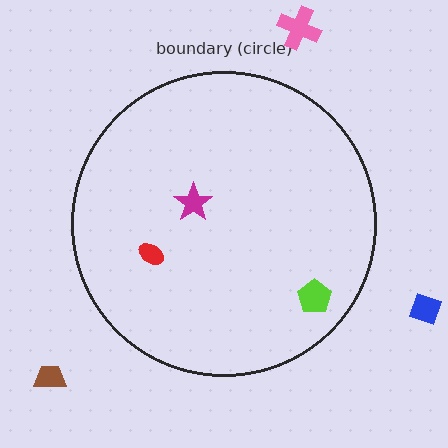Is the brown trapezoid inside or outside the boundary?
Outside.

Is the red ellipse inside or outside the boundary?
Inside.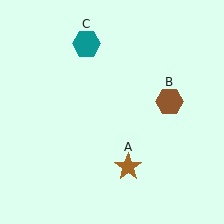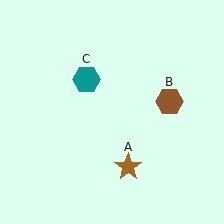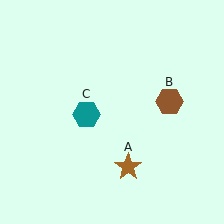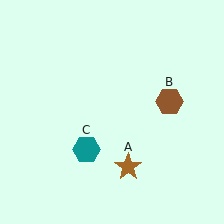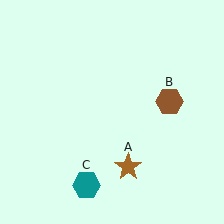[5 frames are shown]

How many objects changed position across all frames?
1 object changed position: teal hexagon (object C).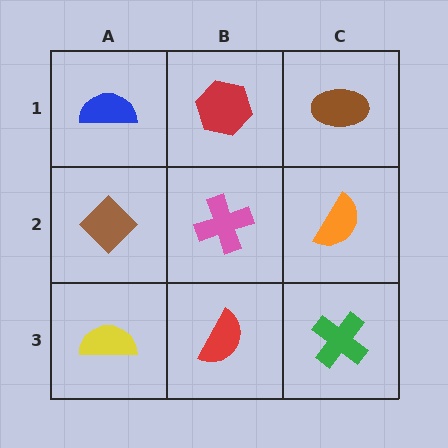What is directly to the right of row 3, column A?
A red semicircle.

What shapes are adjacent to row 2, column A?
A blue semicircle (row 1, column A), a yellow semicircle (row 3, column A), a pink cross (row 2, column B).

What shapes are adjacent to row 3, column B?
A pink cross (row 2, column B), a yellow semicircle (row 3, column A), a green cross (row 3, column C).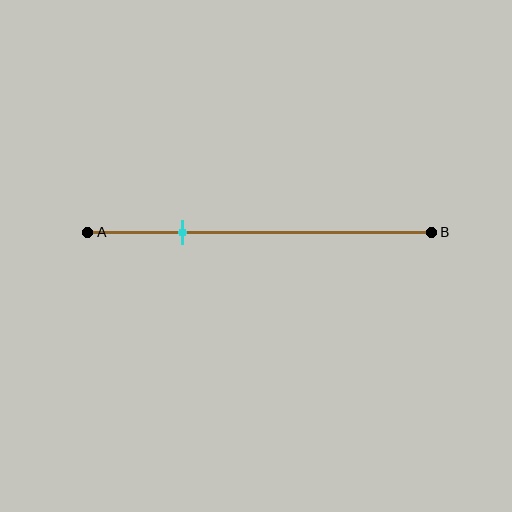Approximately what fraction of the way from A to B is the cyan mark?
The cyan mark is approximately 30% of the way from A to B.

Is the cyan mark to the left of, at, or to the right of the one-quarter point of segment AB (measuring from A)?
The cyan mark is approximately at the one-quarter point of segment AB.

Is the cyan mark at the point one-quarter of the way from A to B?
Yes, the mark is approximately at the one-quarter point.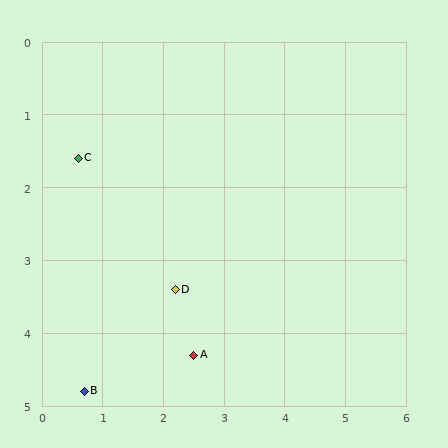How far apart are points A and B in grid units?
Points A and B are about 1.9 grid units apart.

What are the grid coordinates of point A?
Point A is at approximately (2.5, 4.3).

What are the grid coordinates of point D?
Point D is at approximately (2.2, 3.4).